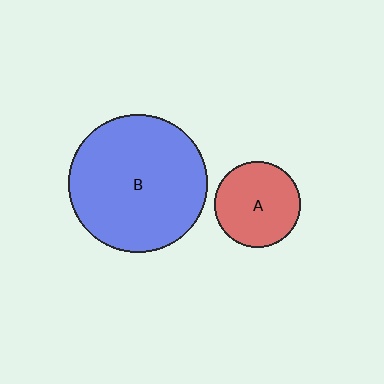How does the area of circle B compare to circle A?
Approximately 2.6 times.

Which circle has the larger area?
Circle B (blue).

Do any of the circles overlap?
No, none of the circles overlap.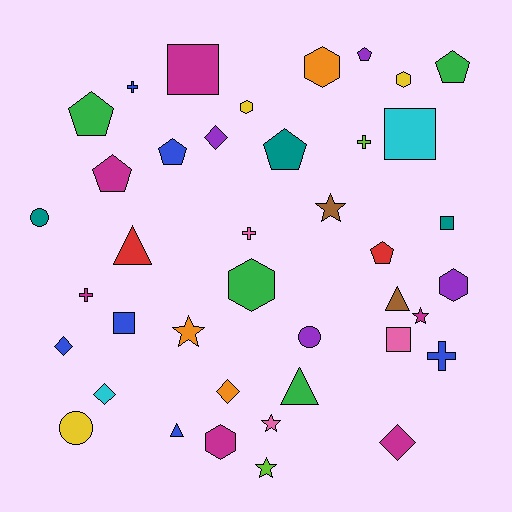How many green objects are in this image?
There are 4 green objects.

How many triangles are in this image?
There are 4 triangles.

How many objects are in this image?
There are 40 objects.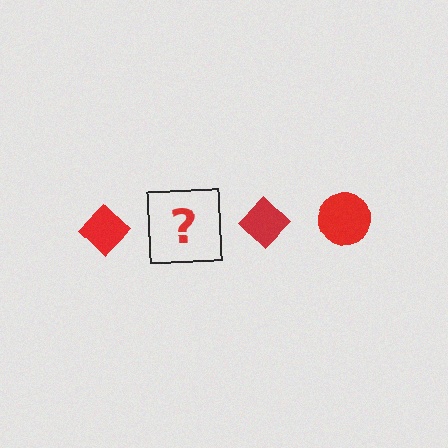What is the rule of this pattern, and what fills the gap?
The rule is that the pattern cycles through diamond, circle shapes in red. The gap should be filled with a red circle.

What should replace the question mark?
The question mark should be replaced with a red circle.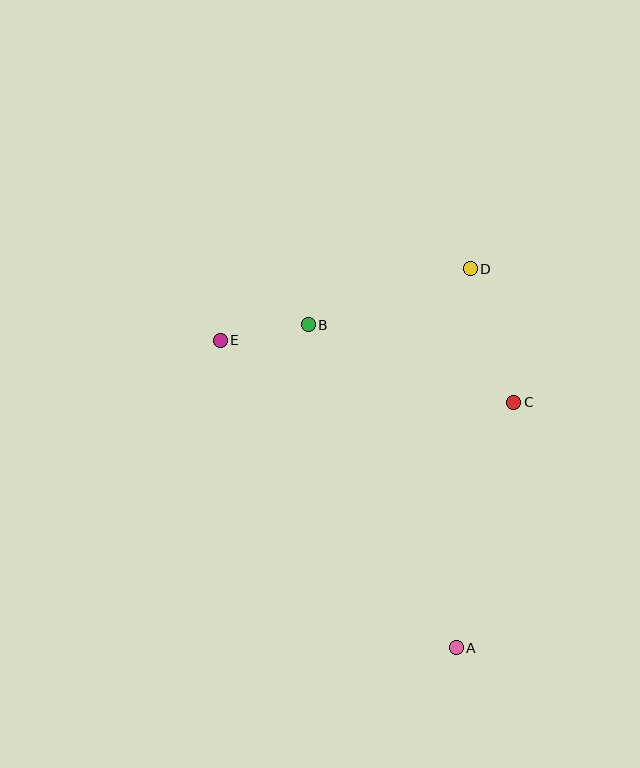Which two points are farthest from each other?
Points A and E are farthest from each other.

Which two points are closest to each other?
Points B and E are closest to each other.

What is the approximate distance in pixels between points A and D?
The distance between A and D is approximately 379 pixels.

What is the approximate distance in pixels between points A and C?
The distance between A and C is approximately 252 pixels.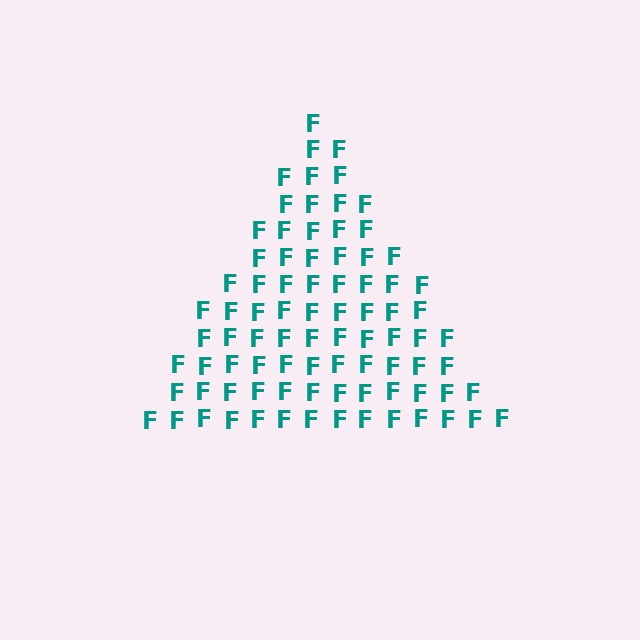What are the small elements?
The small elements are letter F's.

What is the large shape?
The large shape is a triangle.